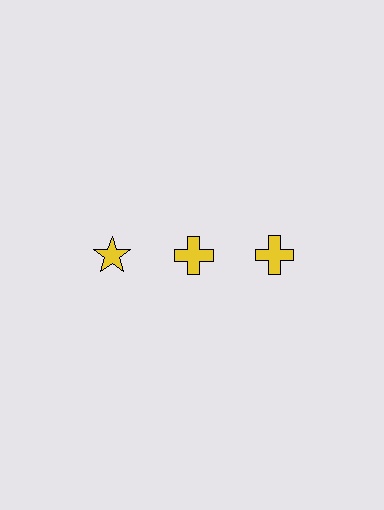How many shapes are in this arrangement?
There are 3 shapes arranged in a grid pattern.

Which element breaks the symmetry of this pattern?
The yellow star in the top row, leftmost column breaks the symmetry. All other shapes are yellow crosses.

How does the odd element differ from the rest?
It has a different shape: star instead of cross.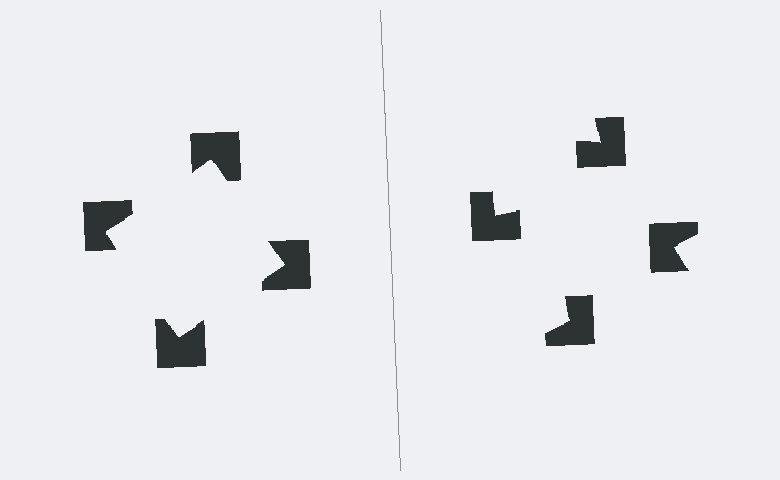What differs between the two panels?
The notched squares are positioned identically on both sides; only the wedge orientations differ. On the left they align to a square; on the right they are misaligned.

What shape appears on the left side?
An illusory square.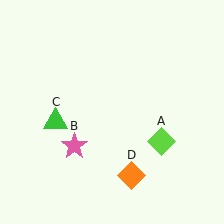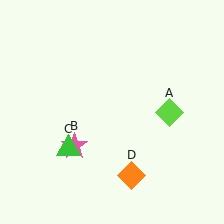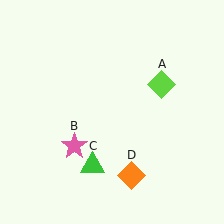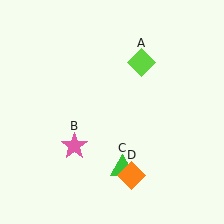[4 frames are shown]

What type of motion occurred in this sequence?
The lime diamond (object A), green triangle (object C) rotated counterclockwise around the center of the scene.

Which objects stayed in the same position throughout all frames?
Pink star (object B) and orange diamond (object D) remained stationary.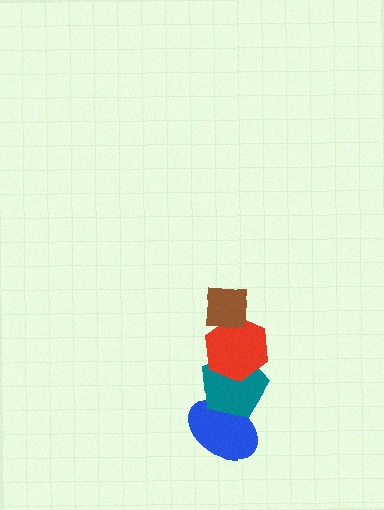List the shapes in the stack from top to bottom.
From top to bottom: the brown square, the red hexagon, the teal pentagon, the blue ellipse.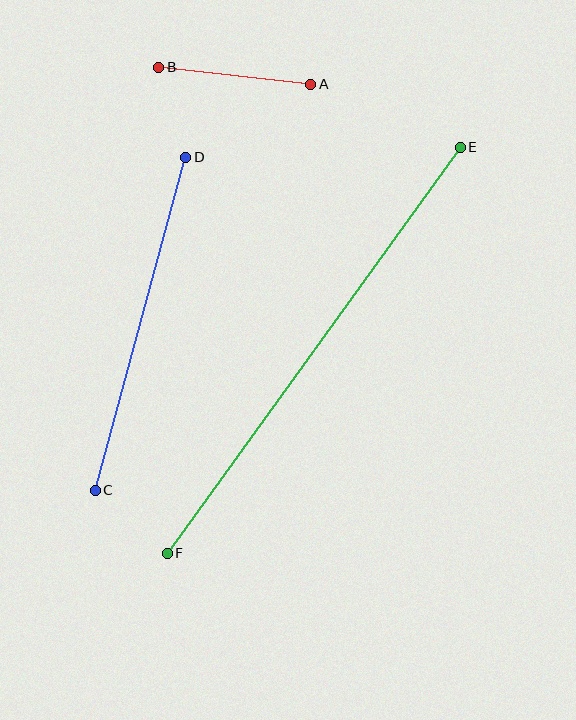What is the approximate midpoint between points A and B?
The midpoint is at approximately (235, 76) pixels.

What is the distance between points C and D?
The distance is approximately 345 pixels.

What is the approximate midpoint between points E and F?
The midpoint is at approximately (314, 350) pixels.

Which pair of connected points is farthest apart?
Points E and F are farthest apart.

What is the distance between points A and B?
The distance is approximately 153 pixels.